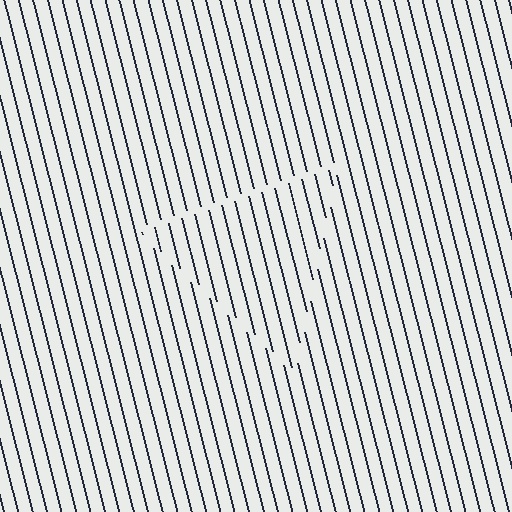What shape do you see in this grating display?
An illusory triangle. The interior of the shape contains the same grating, shifted by half a period — the contour is defined by the phase discontinuity where line-ends from the inner and outer gratings abut.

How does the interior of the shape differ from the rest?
The interior of the shape contains the same grating, shifted by half a period — the contour is defined by the phase discontinuity where line-ends from the inner and outer gratings abut.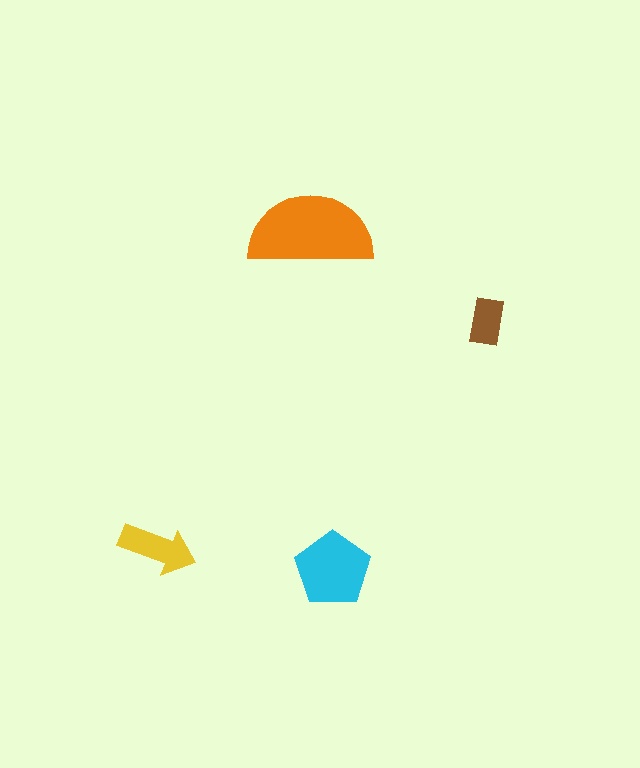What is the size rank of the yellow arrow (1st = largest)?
3rd.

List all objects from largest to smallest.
The orange semicircle, the cyan pentagon, the yellow arrow, the brown rectangle.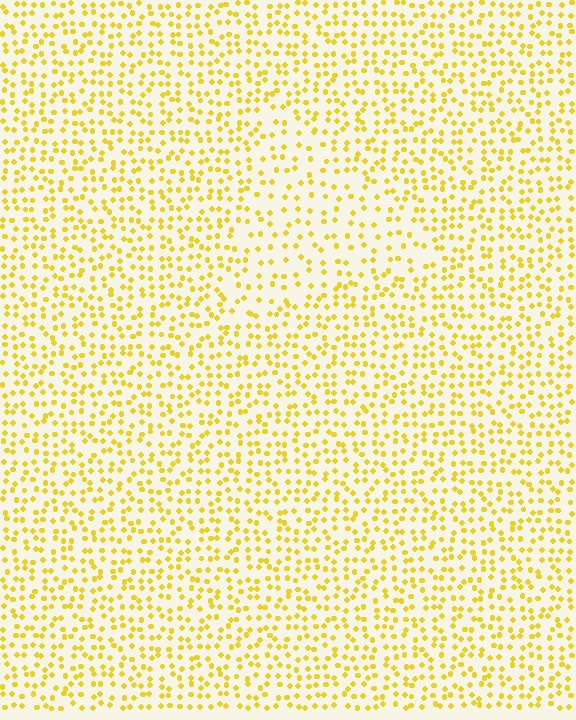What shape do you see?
I see a triangle.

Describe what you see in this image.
The image contains small yellow elements arranged at two different densities. A triangle-shaped region is visible where the elements are less densely packed than the surrounding area.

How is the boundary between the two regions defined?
The boundary is defined by a change in element density (approximately 1.7x ratio). All elements are the same color, size, and shape.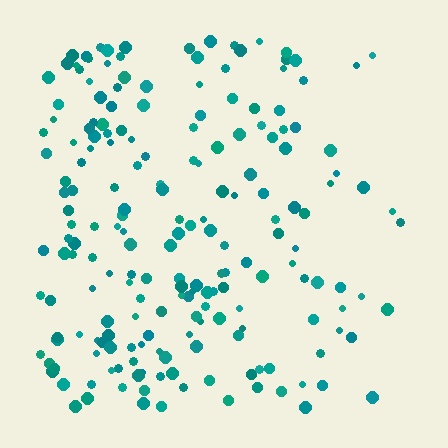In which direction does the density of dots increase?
From right to left, with the left side densest.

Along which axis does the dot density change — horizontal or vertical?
Horizontal.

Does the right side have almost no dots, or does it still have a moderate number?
Still a moderate number, just noticeably fewer than the left.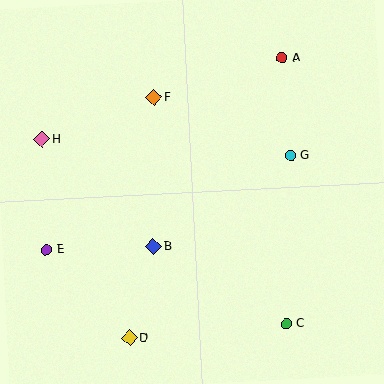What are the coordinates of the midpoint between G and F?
The midpoint between G and F is at (222, 127).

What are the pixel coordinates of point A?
Point A is at (282, 58).